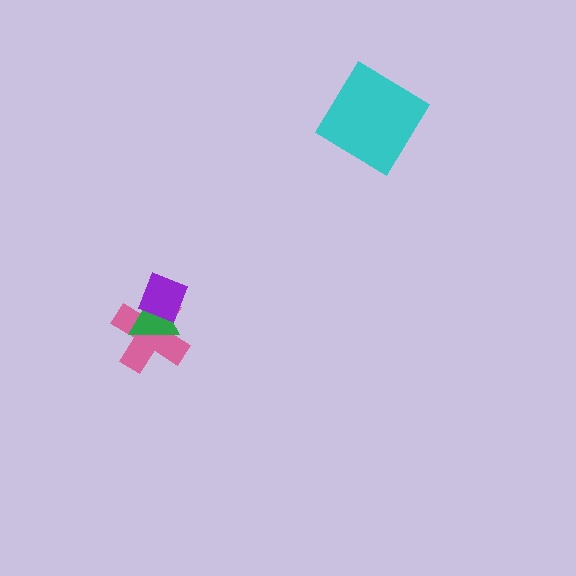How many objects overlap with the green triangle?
2 objects overlap with the green triangle.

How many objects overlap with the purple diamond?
2 objects overlap with the purple diamond.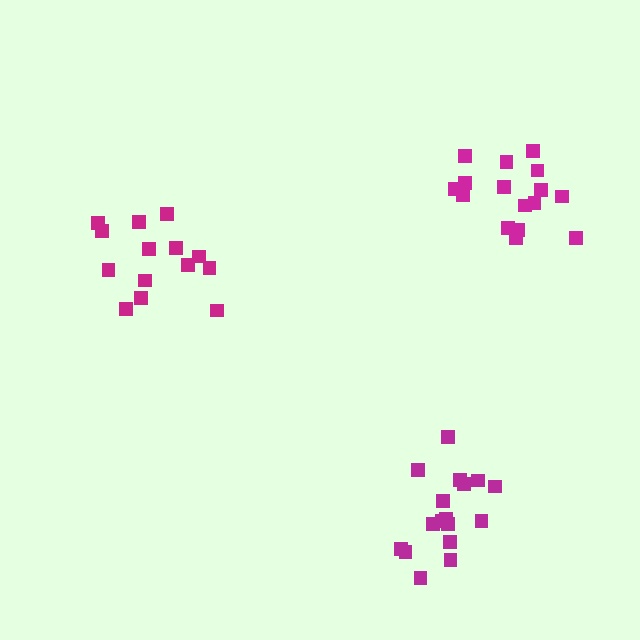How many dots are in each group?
Group 1: 14 dots, Group 2: 16 dots, Group 3: 17 dots (47 total).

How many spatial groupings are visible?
There are 3 spatial groupings.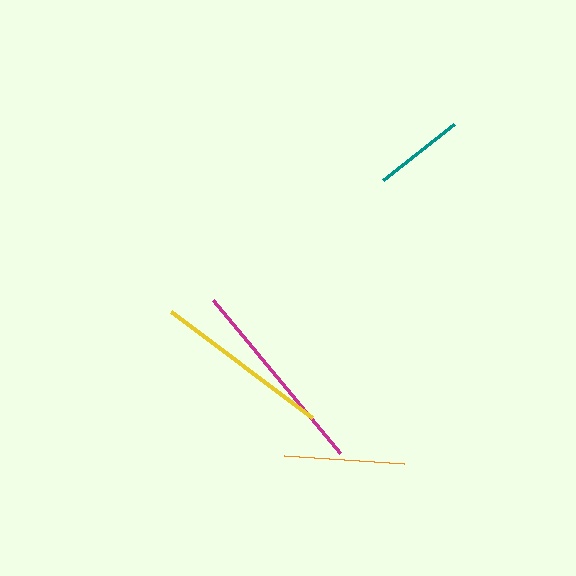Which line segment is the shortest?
The teal line is the shortest at approximately 90 pixels.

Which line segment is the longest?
The magenta line is the longest at approximately 199 pixels.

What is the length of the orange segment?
The orange segment is approximately 121 pixels long.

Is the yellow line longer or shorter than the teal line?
The yellow line is longer than the teal line.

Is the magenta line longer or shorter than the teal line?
The magenta line is longer than the teal line.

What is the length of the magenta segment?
The magenta segment is approximately 199 pixels long.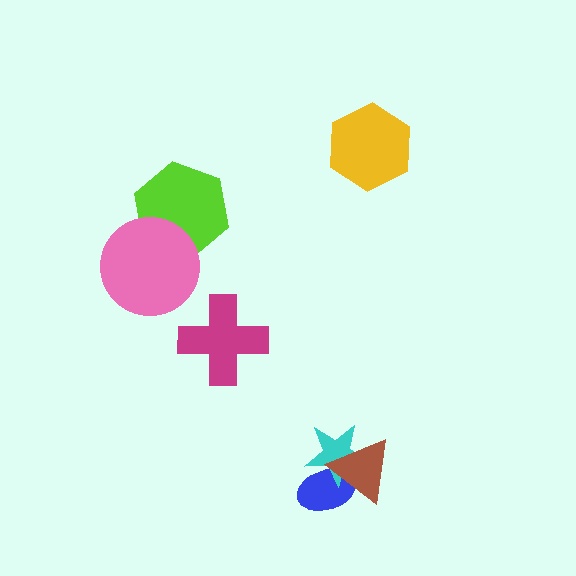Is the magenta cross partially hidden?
No, no other shape covers it.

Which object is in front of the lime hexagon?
The pink circle is in front of the lime hexagon.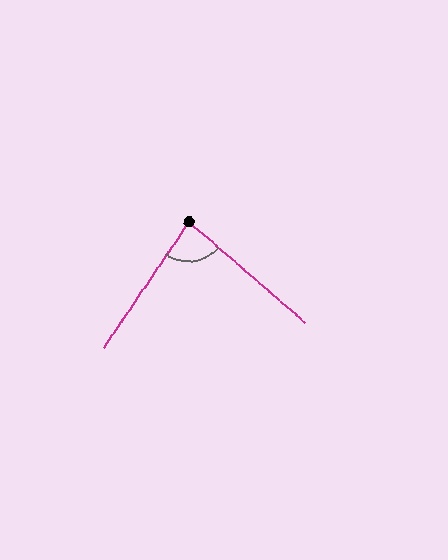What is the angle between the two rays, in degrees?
Approximately 83 degrees.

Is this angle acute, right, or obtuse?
It is acute.